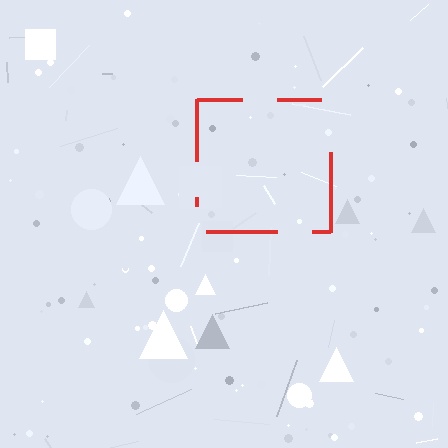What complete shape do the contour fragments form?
The contour fragments form a square.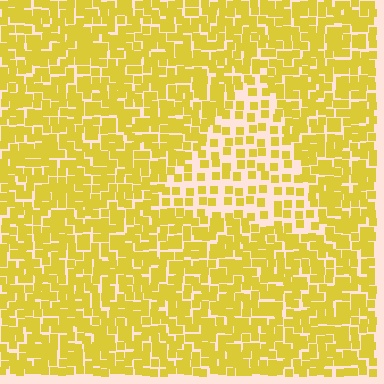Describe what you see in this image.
The image contains small yellow elements arranged at two different densities. A triangle-shaped region is visible where the elements are less densely packed than the surrounding area.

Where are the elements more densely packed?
The elements are more densely packed outside the triangle boundary.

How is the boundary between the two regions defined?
The boundary is defined by a change in element density (approximately 2.2x ratio). All elements are the same color, size, and shape.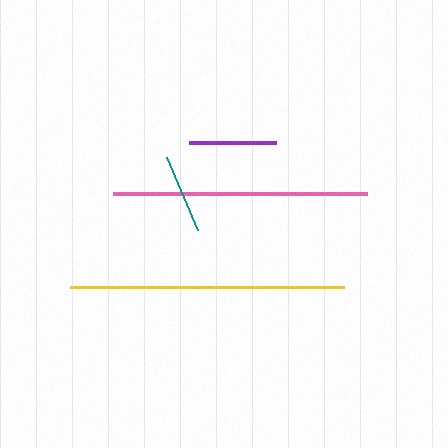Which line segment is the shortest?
The teal line is the shortest at approximately 79 pixels.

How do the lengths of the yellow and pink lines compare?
The yellow and pink lines are approximately the same length.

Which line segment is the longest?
The yellow line is the longest at approximately 275 pixels.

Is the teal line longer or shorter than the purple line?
The purple line is longer than the teal line.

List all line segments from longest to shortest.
From longest to shortest: yellow, pink, purple, teal.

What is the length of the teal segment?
The teal segment is approximately 79 pixels long.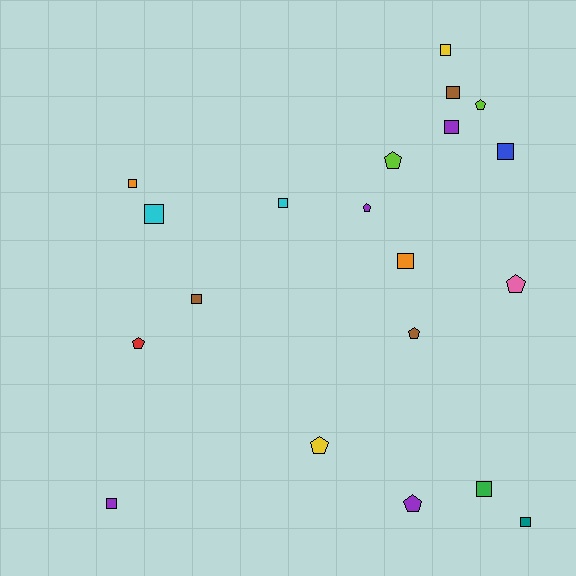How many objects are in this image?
There are 20 objects.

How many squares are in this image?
There are 12 squares.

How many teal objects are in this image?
There is 1 teal object.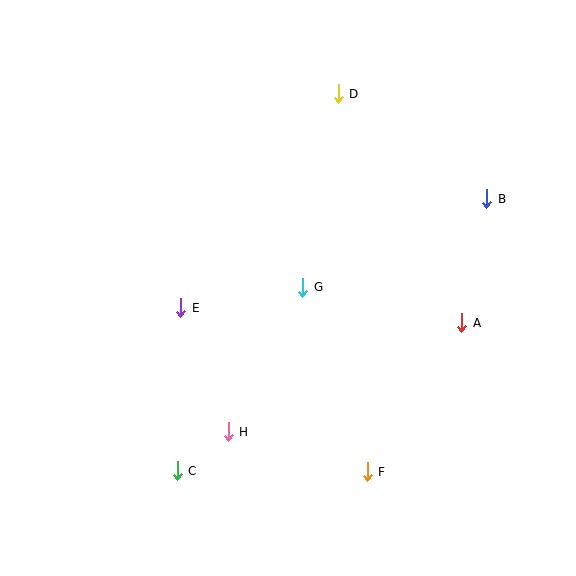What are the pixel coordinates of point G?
Point G is at (303, 287).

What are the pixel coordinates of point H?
Point H is at (228, 432).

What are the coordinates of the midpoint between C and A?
The midpoint between C and A is at (319, 397).